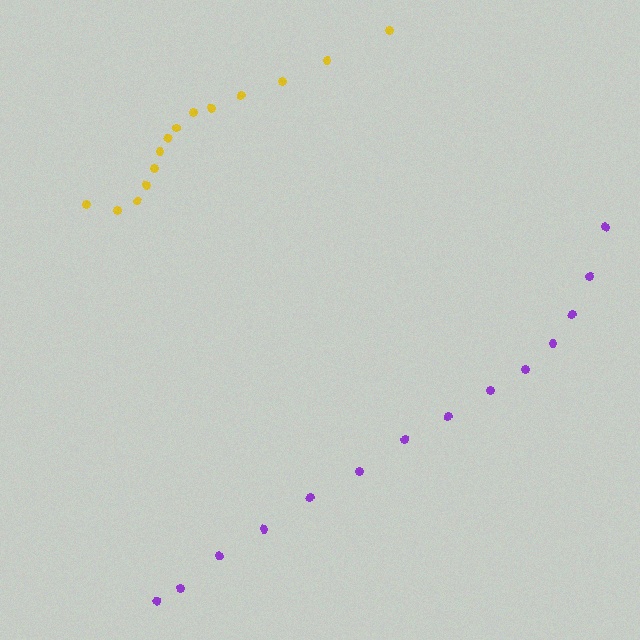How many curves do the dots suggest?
There are 2 distinct paths.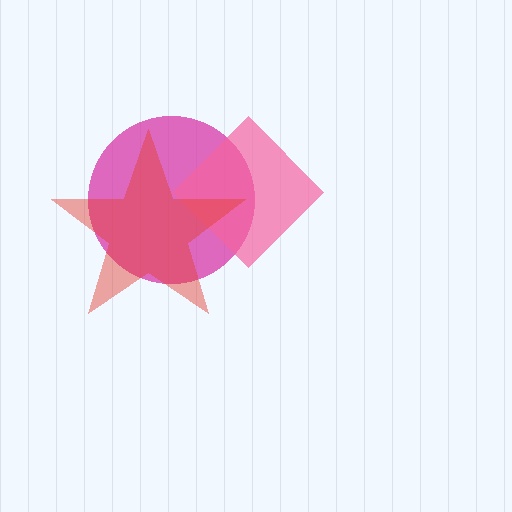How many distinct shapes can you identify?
There are 3 distinct shapes: a magenta circle, a pink diamond, a red star.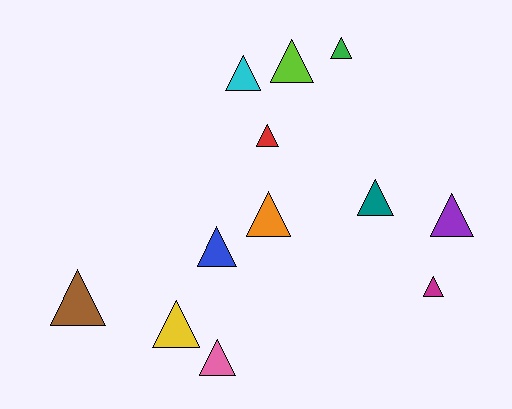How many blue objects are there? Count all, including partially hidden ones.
There is 1 blue object.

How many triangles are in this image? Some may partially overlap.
There are 12 triangles.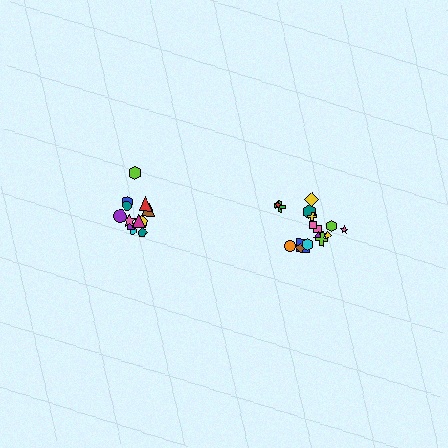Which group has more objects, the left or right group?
The right group.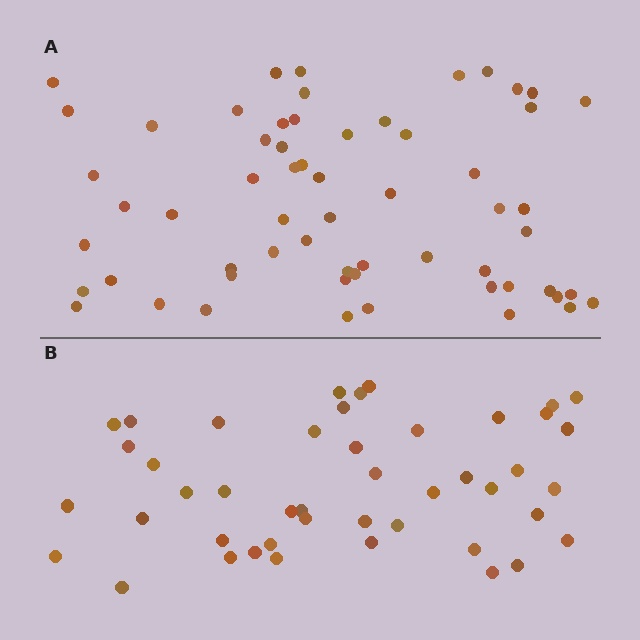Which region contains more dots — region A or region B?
Region A (the top region) has more dots.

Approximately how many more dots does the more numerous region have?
Region A has approximately 15 more dots than region B.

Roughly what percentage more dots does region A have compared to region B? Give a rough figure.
About 35% more.